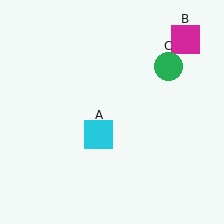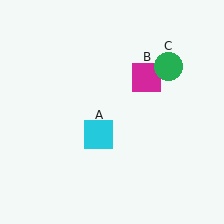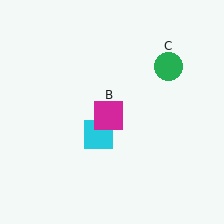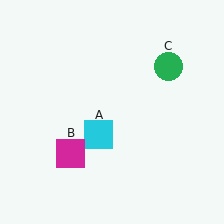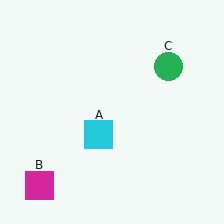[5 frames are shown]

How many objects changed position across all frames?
1 object changed position: magenta square (object B).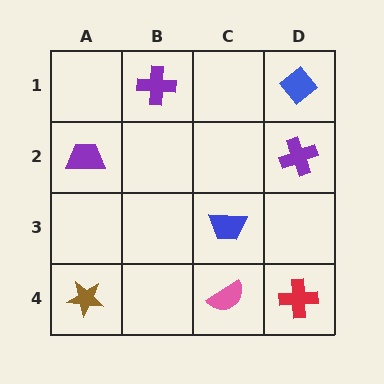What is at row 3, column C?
A blue trapezoid.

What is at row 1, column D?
A blue diamond.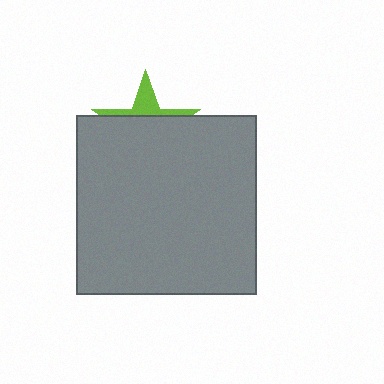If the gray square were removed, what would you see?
You would see the complete lime star.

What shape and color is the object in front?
The object in front is a gray square.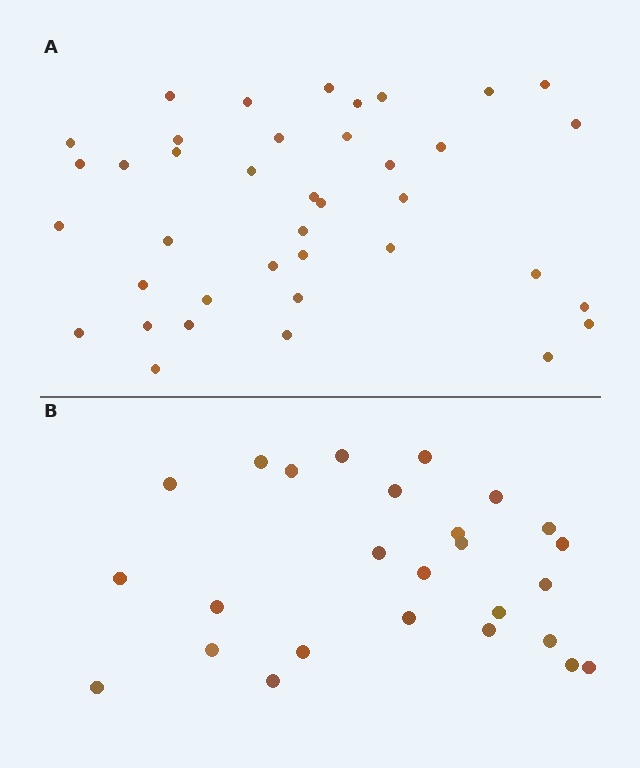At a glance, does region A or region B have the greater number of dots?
Region A (the top region) has more dots.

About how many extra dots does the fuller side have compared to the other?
Region A has approximately 15 more dots than region B.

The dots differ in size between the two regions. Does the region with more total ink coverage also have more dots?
No. Region B has more total ink coverage because its dots are larger, but region A actually contains more individual dots. Total area can be misleading — the number of items is what matters here.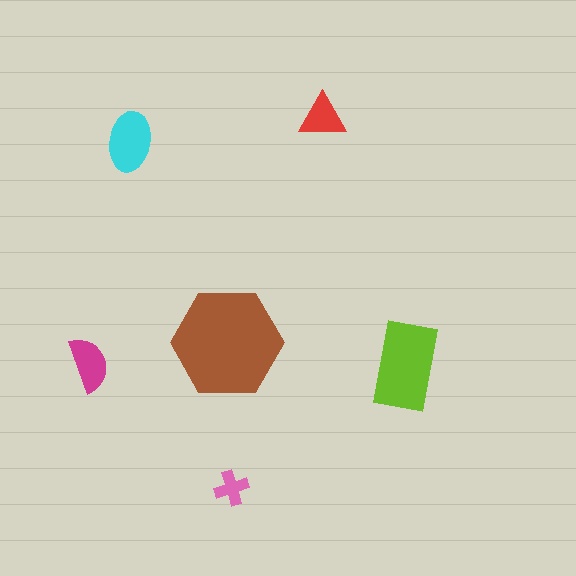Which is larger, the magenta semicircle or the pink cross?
The magenta semicircle.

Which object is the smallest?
The pink cross.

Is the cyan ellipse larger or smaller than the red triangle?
Larger.